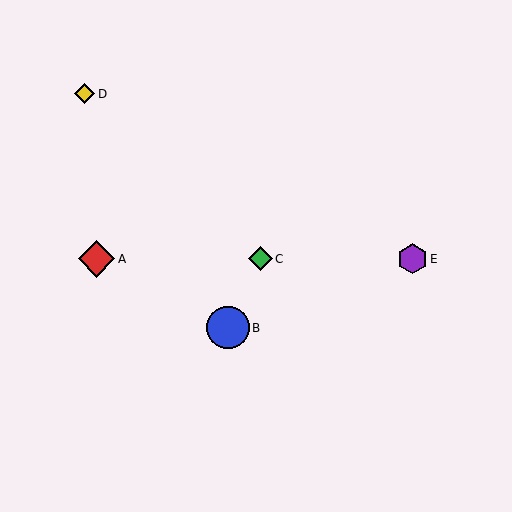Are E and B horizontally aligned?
No, E is at y≈259 and B is at y≈328.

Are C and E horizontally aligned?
Yes, both are at y≈259.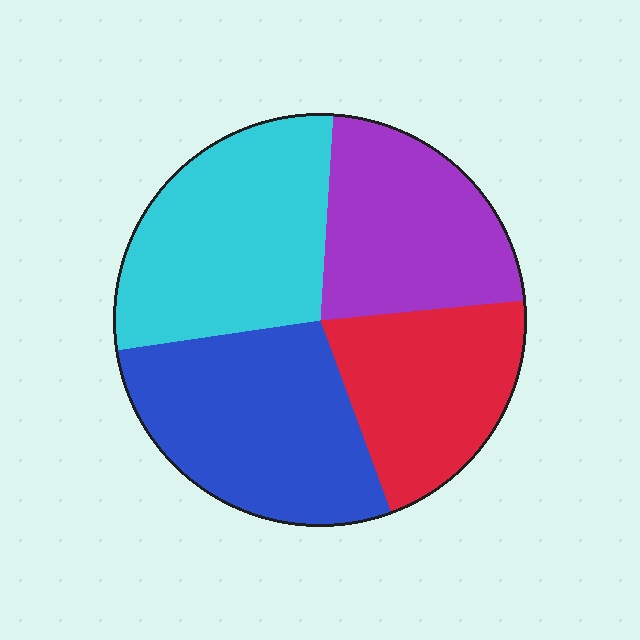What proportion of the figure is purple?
Purple covers around 20% of the figure.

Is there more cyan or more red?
Cyan.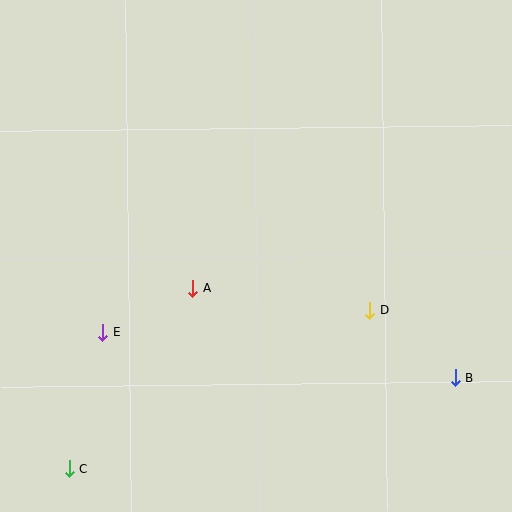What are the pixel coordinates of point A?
Point A is at (193, 288).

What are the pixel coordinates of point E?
Point E is at (103, 332).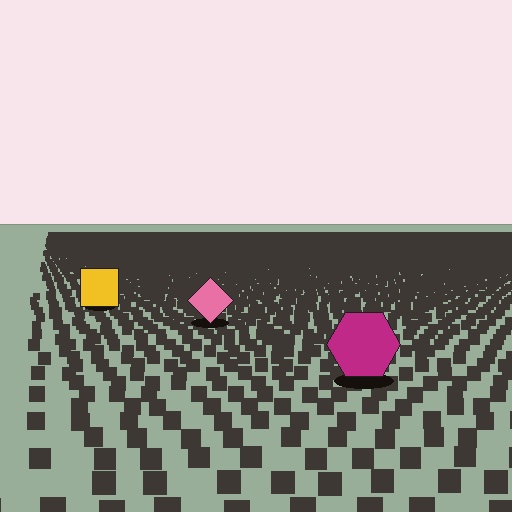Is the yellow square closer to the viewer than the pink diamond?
No. The pink diamond is closer — you can tell from the texture gradient: the ground texture is coarser near it.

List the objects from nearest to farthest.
From nearest to farthest: the magenta hexagon, the pink diamond, the yellow square.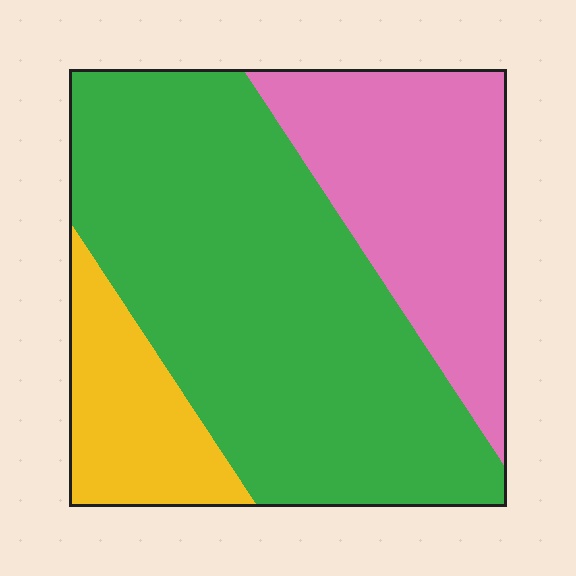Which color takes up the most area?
Green, at roughly 60%.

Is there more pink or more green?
Green.